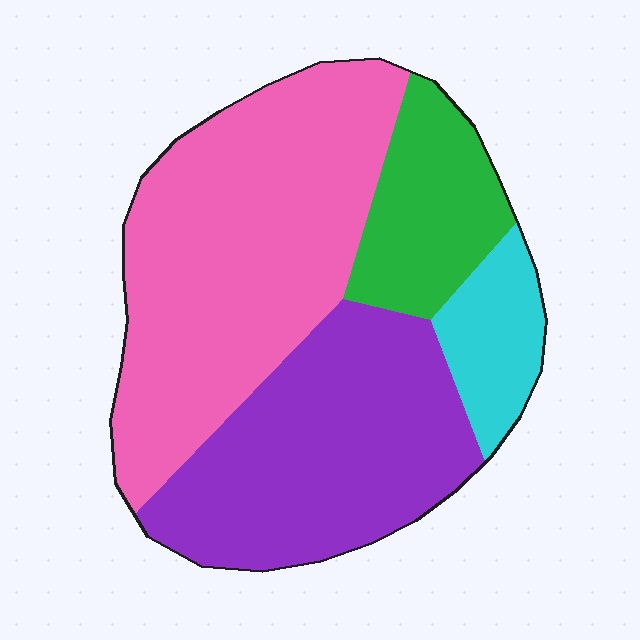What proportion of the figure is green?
Green takes up less than a sixth of the figure.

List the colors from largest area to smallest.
From largest to smallest: pink, purple, green, cyan.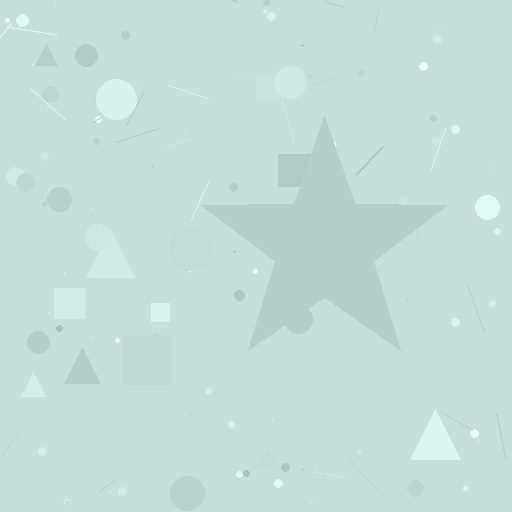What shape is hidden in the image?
A star is hidden in the image.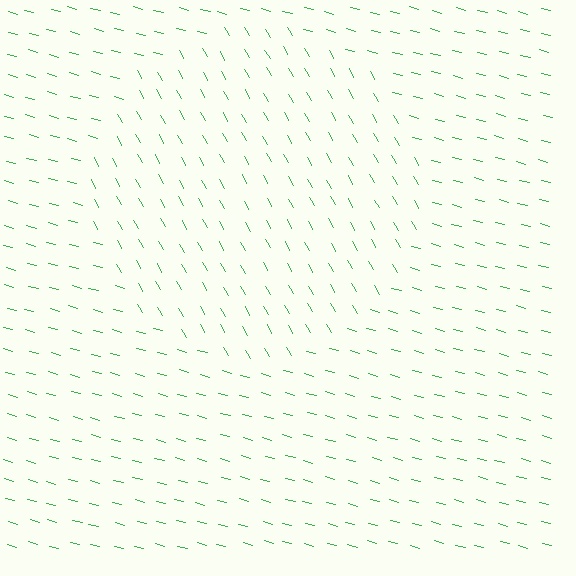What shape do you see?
I see a circle.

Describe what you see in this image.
The image is filled with small green line segments. A circle region in the image has lines oriented differently from the surrounding lines, creating a visible texture boundary.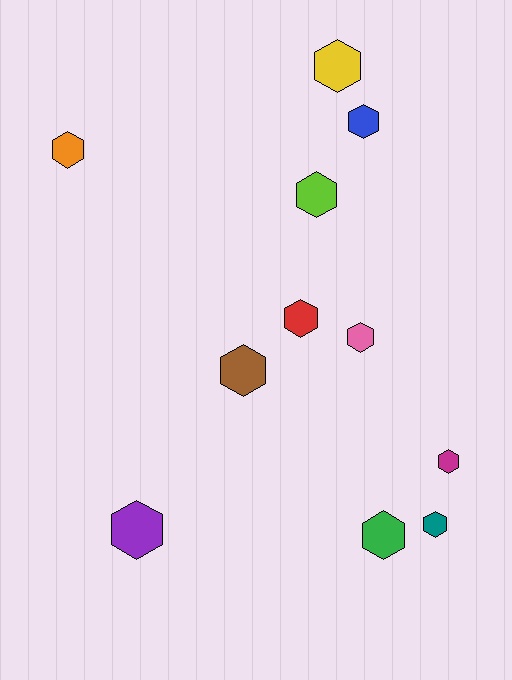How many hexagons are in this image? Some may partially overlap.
There are 11 hexagons.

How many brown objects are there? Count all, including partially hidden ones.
There is 1 brown object.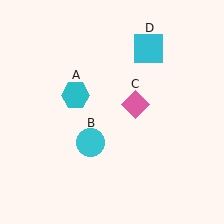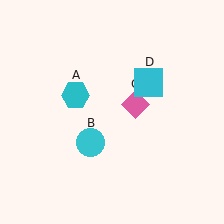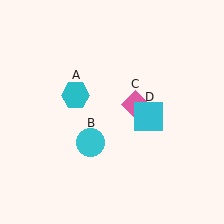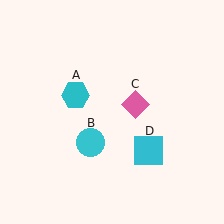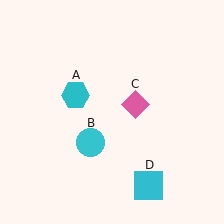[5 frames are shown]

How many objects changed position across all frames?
1 object changed position: cyan square (object D).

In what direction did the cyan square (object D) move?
The cyan square (object D) moved down.